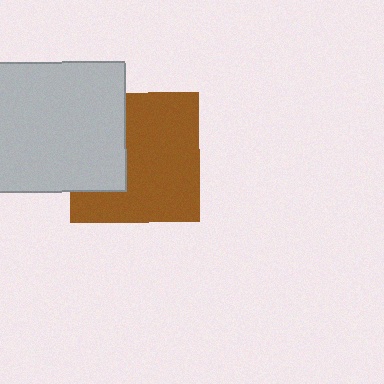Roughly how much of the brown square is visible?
Most of it is visible (roughly 66%).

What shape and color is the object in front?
The object in front is a light gray square.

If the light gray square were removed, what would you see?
You would see the complete brown square.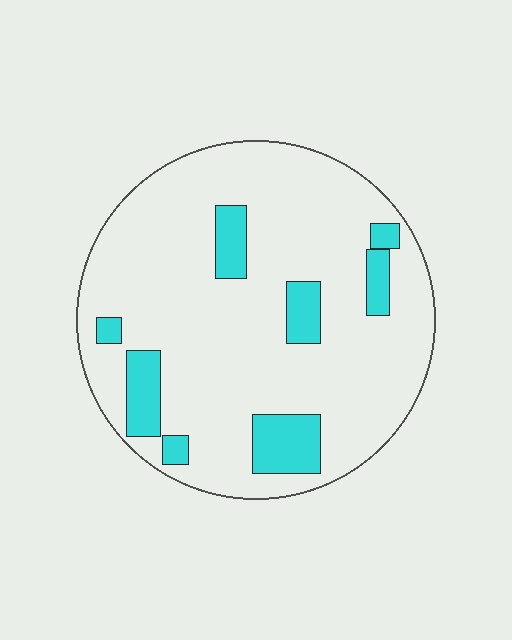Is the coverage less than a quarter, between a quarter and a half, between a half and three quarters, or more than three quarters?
Less than a quarter.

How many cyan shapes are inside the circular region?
8.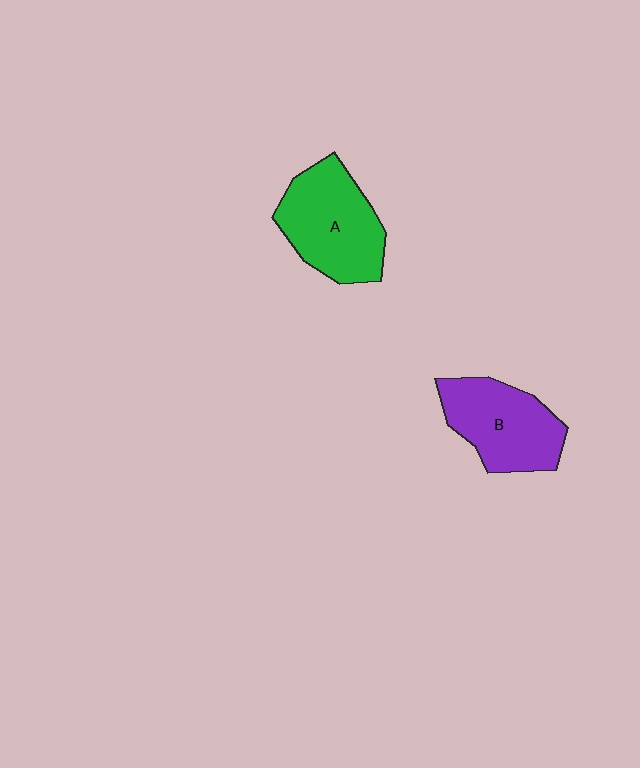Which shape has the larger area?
Shape A (green).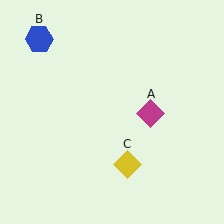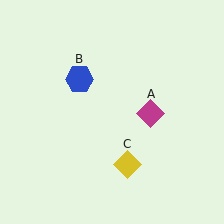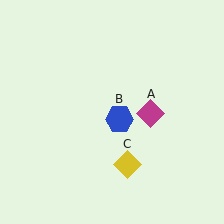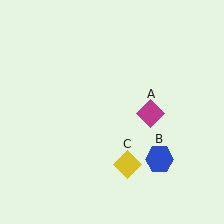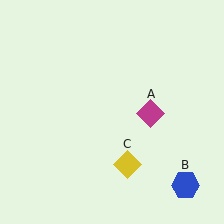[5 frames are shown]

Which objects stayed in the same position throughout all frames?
Magenta diamond (object A) and yellow diamond (object C) remained stationary.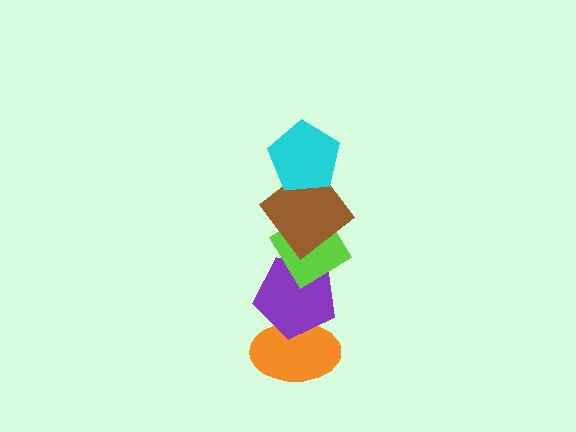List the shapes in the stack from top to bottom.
From top to bottom: the cyan pentagon, the brown diamond, the lime diamond, the purple pentagon, the orange ellipse.